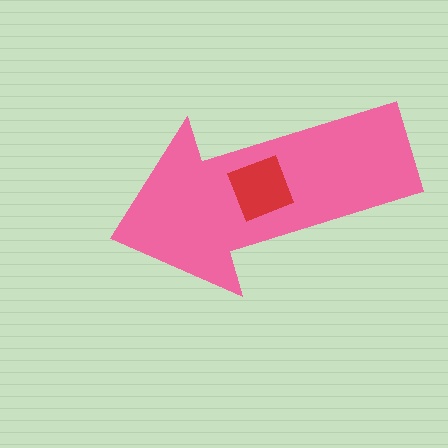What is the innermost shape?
The red square.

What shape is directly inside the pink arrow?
The red square.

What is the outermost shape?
The pink arrow.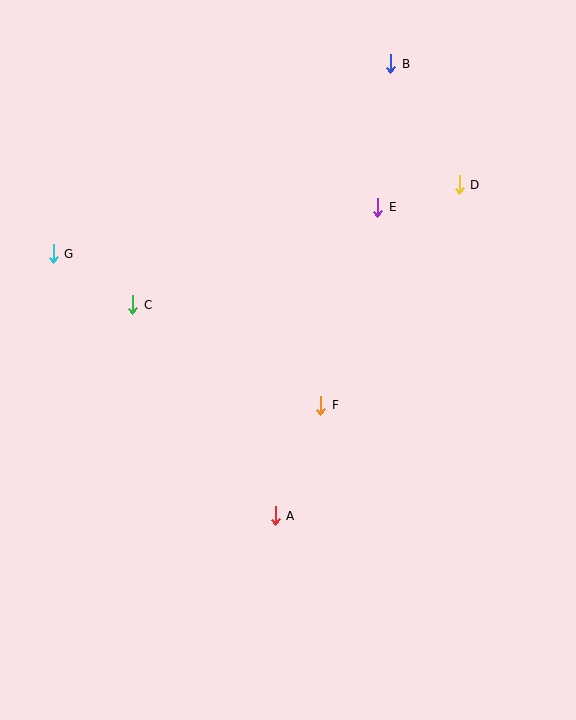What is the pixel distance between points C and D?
The distance between C and D is 348 pixels.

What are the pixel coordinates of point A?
Point A is at (275, 516).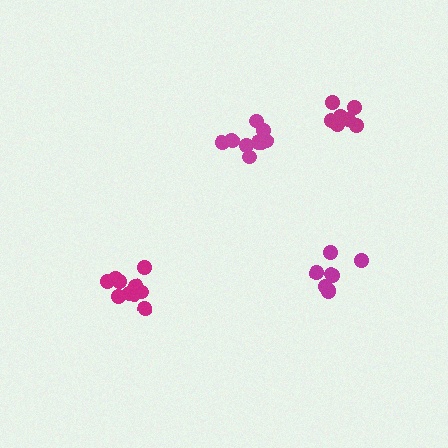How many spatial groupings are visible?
There are 4 spatial groupings.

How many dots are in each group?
Group 1: 8 dots, Group 2: 9 dots, Group 3: 7 dots, Group 4: 11 dots (35 total).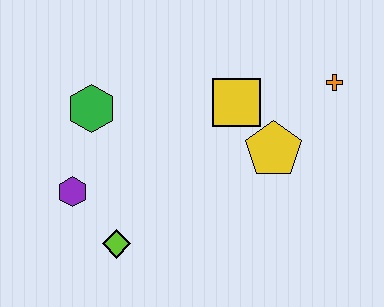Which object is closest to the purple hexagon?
The lime diamond is closest to the purple hexagon.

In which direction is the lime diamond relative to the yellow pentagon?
The lime diamond is to the left of the yellow pentagon.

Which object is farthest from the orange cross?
The purple hexagon is farthest from the orange cross.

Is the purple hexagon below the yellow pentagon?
Yes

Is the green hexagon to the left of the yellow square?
Yes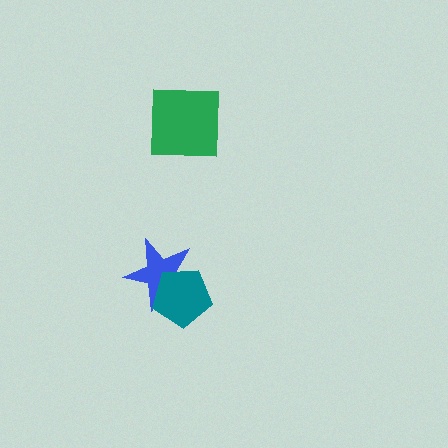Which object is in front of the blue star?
The teal pentagon is in front of the blue star.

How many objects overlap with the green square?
0 objects overlap with the green square.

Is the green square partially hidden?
No, no other shape covers it.